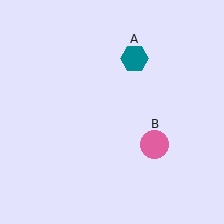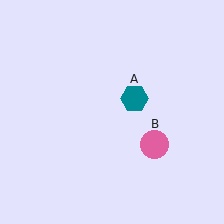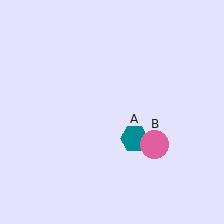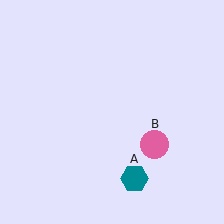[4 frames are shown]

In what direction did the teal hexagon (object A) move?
The teal hexagon (object A) moved down.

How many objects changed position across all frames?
1 object changed position: teal hexagon (object A).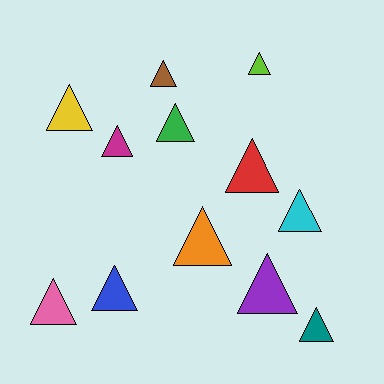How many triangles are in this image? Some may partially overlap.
There are 12 triangles.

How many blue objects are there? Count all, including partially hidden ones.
There is 1 blue object.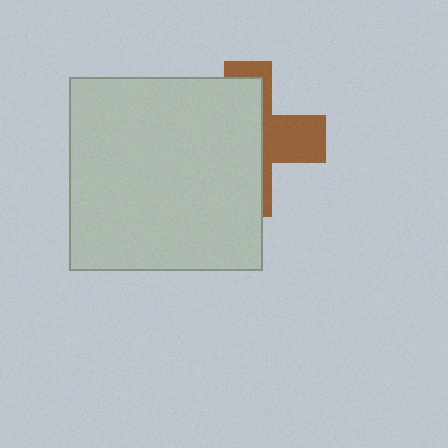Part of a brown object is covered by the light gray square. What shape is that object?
It is a cross.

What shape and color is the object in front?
The object in front is a light gray square.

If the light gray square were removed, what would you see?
You would see the complete brown cross.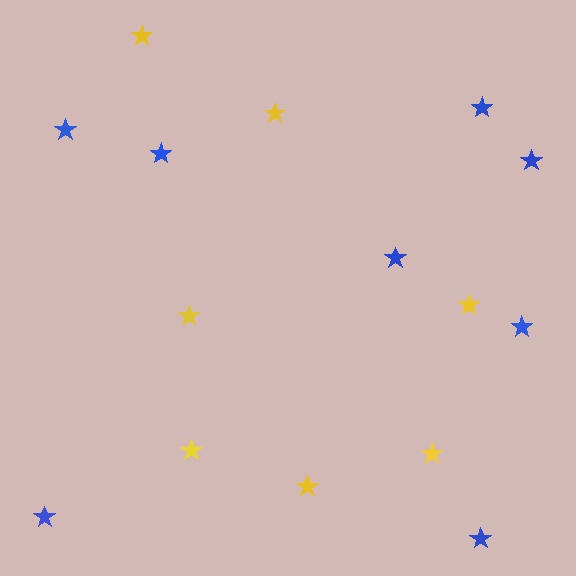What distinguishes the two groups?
There are 2 groups: one group of yellow stars (7) and one group of blue stars (8).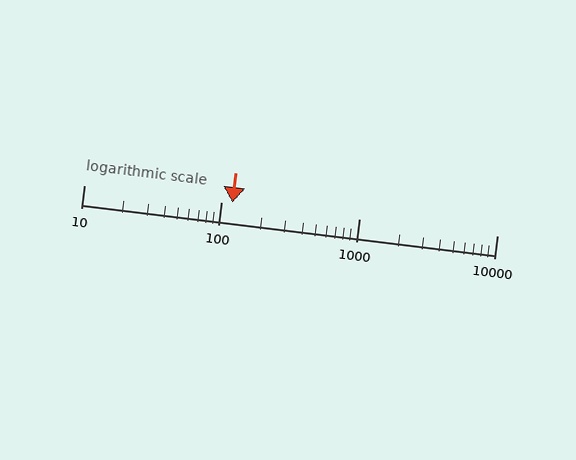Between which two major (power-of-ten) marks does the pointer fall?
The pointer is between 100 and 1000.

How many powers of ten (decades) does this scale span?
The scale spans 3 decades, from 10 to 10000.